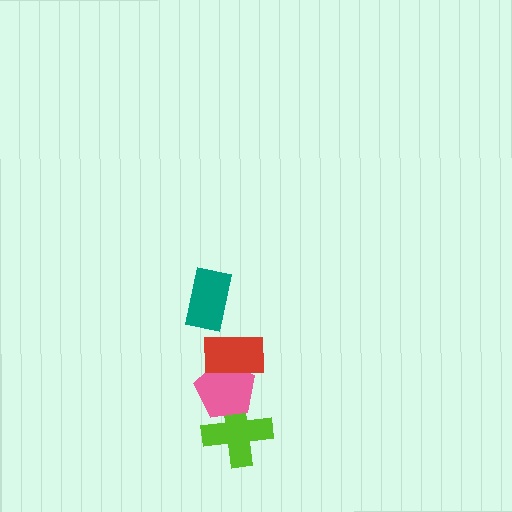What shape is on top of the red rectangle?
The teal rectangle is on top of the red rectangle.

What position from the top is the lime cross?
The lime cross is 4th from the top.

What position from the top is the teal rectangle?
The teal rectangle is 1st from the top.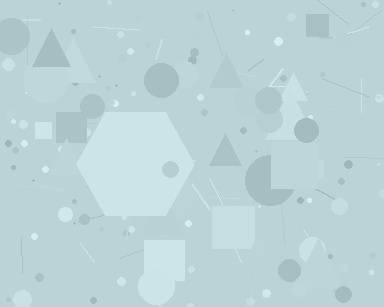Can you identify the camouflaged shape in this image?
The camouflaged shape is a hexagon.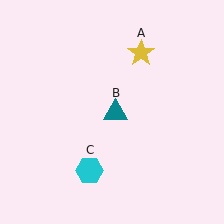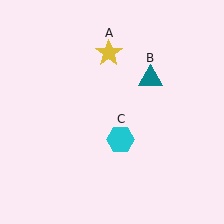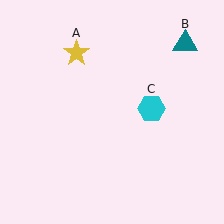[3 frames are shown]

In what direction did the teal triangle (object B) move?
The teal triangle (object B) moved up and to the right.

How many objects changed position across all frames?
3 objects changed position: yellow star (object A), teal triangle (object B), cyan hexagon (object C).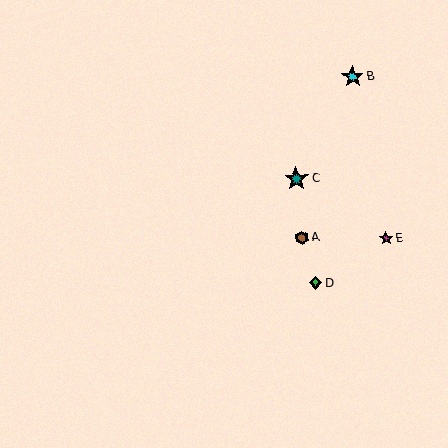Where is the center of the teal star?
The center of the teal star is at (296, 179).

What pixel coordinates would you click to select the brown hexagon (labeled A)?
Click at (302, 238) to select the brown hexagon A.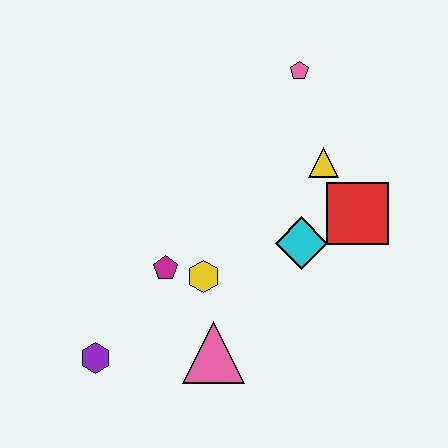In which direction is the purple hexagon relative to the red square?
The purple hexagon is to the left of the red square.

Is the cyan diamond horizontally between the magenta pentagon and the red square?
Yes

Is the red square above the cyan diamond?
Yes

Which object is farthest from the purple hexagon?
The pink pentagon is farthest from the purple hexagon.